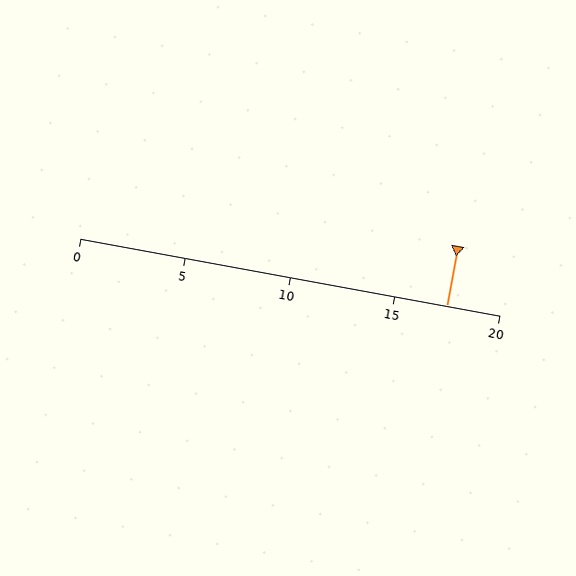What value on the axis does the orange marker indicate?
The marker indicates approximately 17.5.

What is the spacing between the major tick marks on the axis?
The major ticks are spaced 5 apart.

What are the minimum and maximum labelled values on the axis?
The axis runs from 0 to 20.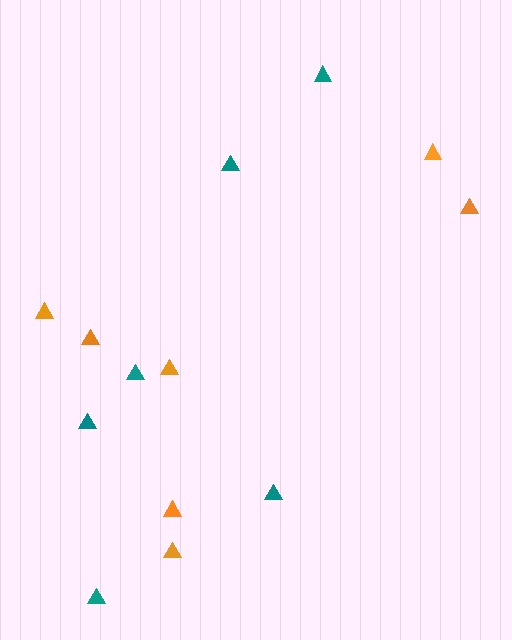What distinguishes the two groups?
There are 2 groups: one group of teal triangles (6) and one group of orange triangles (7).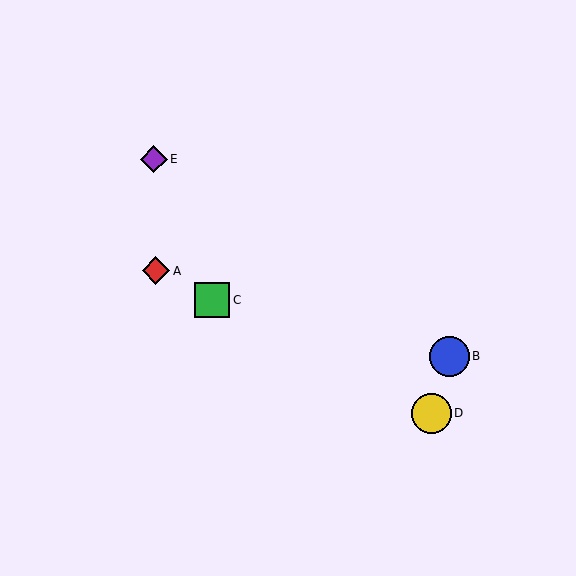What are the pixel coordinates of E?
Object E is at (154, 159).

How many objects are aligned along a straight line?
3 objects (A, C, D) are aligned along a straight line.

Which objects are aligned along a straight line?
Objects A, C, D are aligned along a straight line.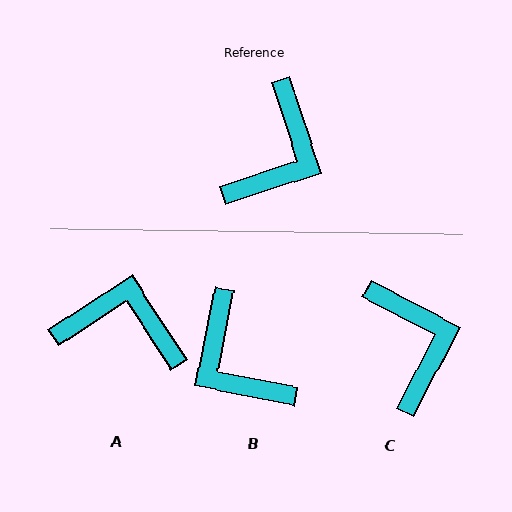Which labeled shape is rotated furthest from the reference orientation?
B, about 120 degrees away.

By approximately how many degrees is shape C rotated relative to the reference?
Approximately 44 degrees counter-clockwise.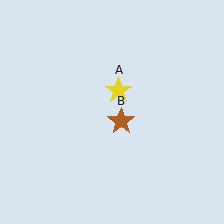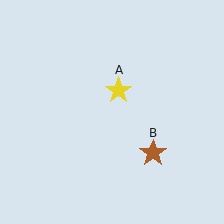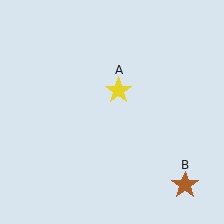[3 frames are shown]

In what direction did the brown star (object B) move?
The brown star (object B) moved down and to the right.